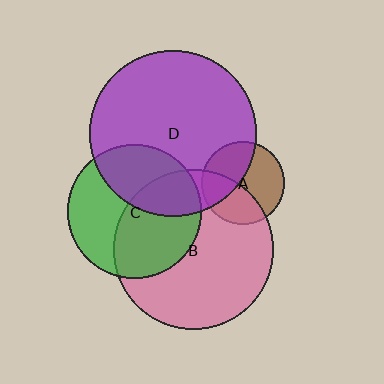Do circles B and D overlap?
Yes.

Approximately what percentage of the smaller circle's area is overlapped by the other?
Approximately 20%.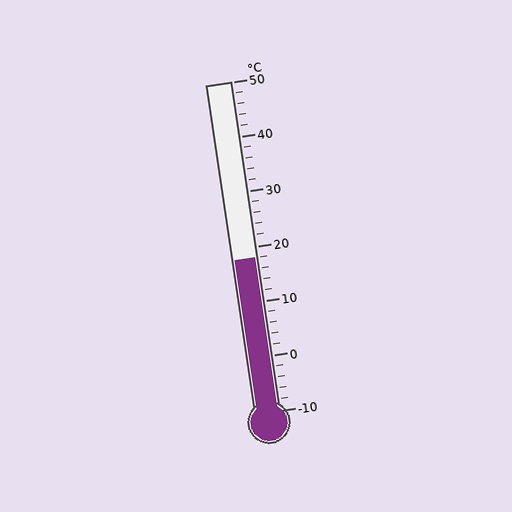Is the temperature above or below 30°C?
The temperature is below 30°C.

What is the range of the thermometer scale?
The thermometer scale ranges from -10°C to 50°C.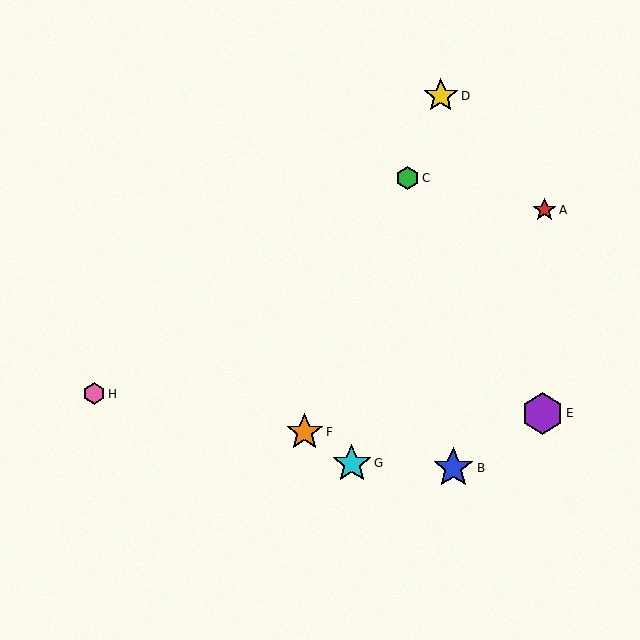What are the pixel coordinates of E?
Object E is at (543, 413).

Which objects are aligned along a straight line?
Objects C, D, F are aligned along a straight line.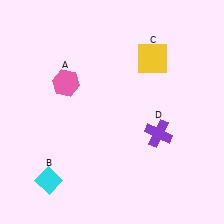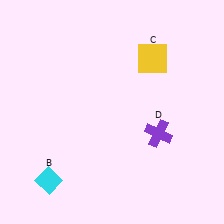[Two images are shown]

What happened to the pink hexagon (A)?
The pink hexagon (A) was removed in Image 2. It was in the top-left area of Image 1.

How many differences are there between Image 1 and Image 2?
There is 1 difference between the two images.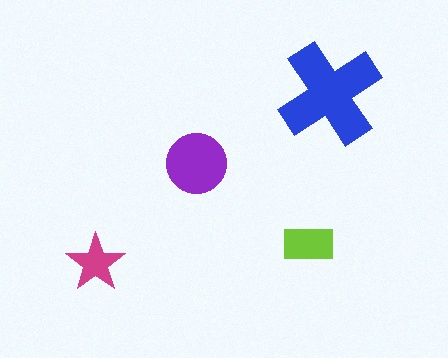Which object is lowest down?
The magenta star is bottommost.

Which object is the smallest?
The magenta star.